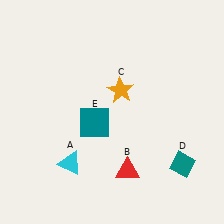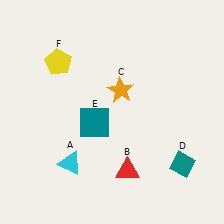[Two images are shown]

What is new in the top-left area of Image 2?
A yellow pentagon (F) was added in the top-left area of Image 2.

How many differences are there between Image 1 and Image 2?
There is 1 difference between the two images.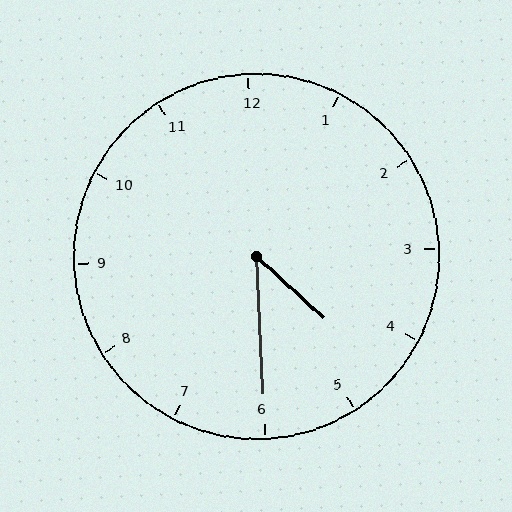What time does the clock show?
4:30.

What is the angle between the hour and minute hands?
Approximately 45 degrees.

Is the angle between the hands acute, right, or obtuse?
It is acute.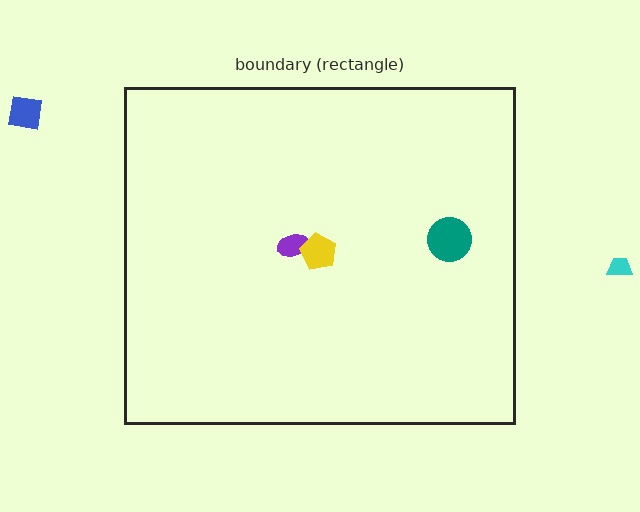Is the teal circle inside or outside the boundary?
Inside.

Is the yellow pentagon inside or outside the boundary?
Inside.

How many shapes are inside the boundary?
3 inside, 2 outside.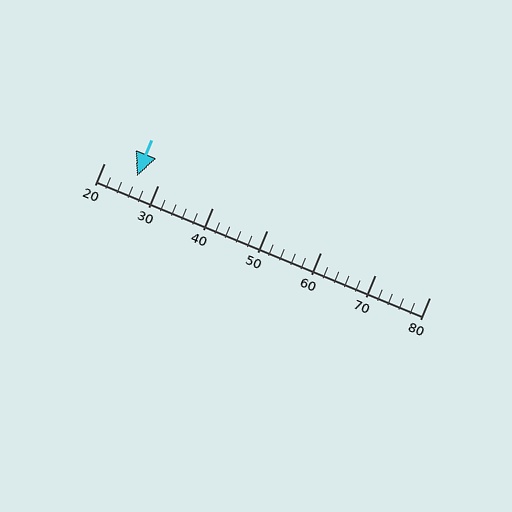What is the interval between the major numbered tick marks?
The major tick marks are spaced 10 units apart.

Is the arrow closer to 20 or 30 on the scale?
The arrow is closer to 30.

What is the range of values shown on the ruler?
The ruler shows values from 20 to 80.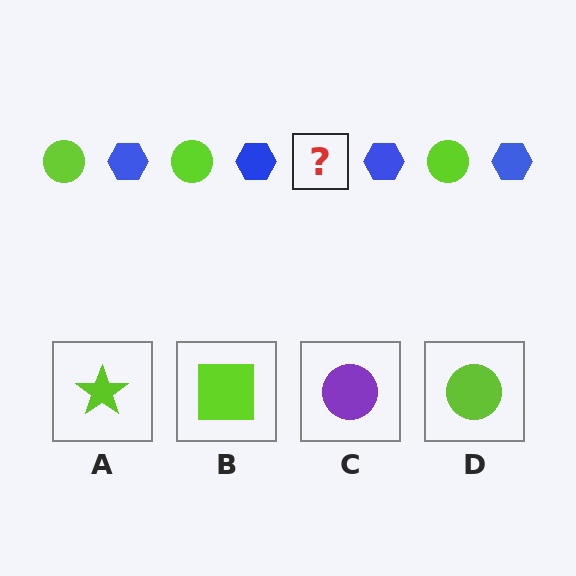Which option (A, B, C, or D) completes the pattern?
D.